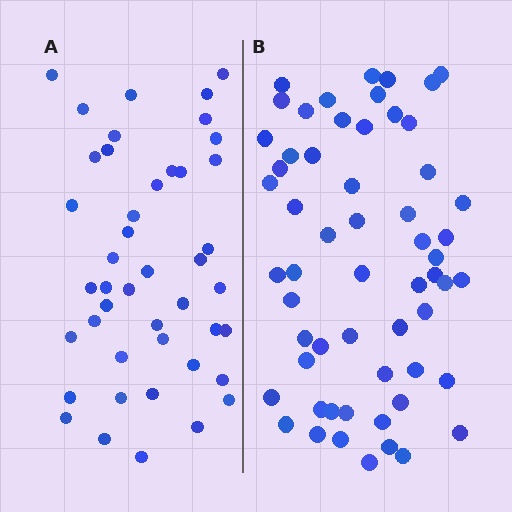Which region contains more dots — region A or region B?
Region B (the right region) has more dots.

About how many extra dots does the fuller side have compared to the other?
Region B has approximately 15 more dots than region A.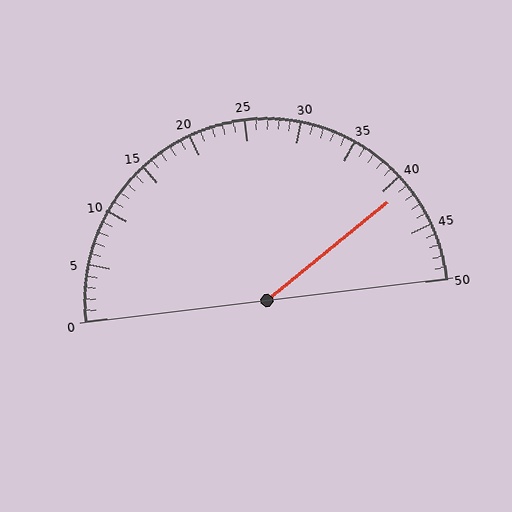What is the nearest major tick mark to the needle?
The nearest major tick mark is 40.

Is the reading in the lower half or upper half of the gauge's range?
The reading is in the upper half of the range (0 to 50).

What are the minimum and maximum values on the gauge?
The gauge ranges from 0 to 50.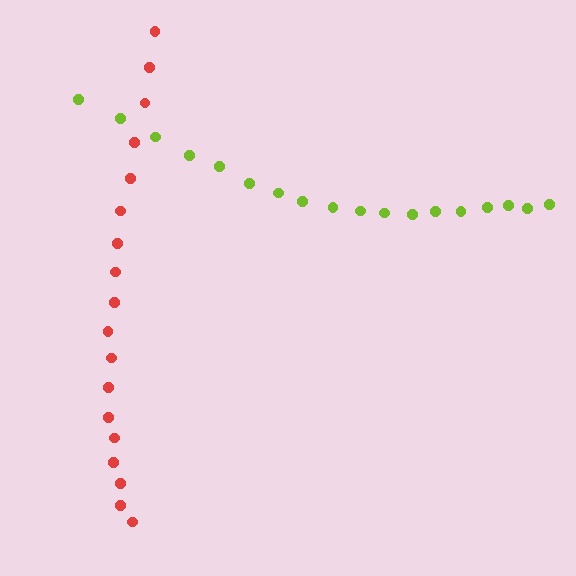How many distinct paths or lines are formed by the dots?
There are 2 distinct paths.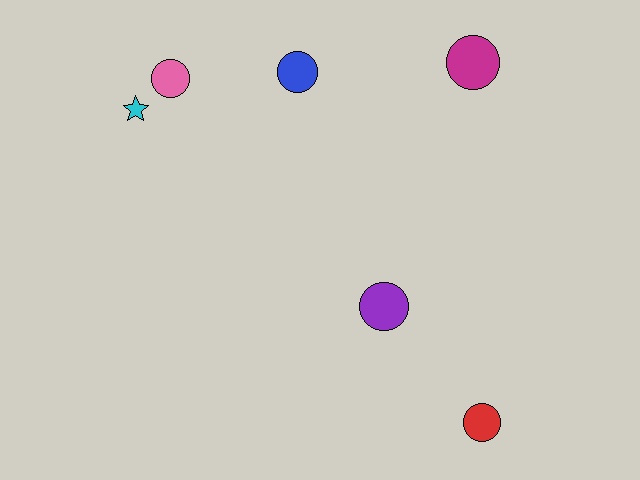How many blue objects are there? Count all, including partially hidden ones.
There is 1 blue object.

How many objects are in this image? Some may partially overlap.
There are 6 objects.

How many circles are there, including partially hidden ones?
There are 5 circles.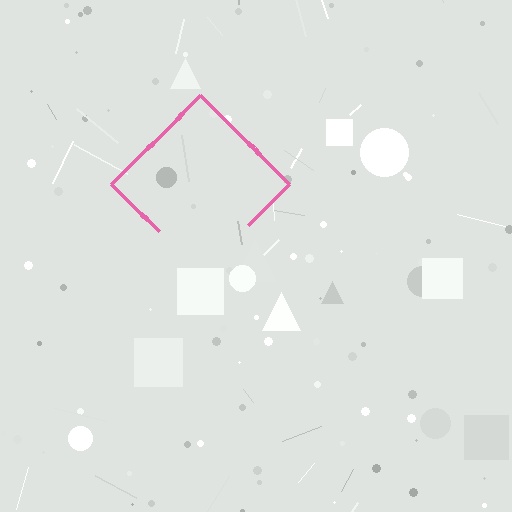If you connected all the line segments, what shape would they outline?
They would outline a diamond.